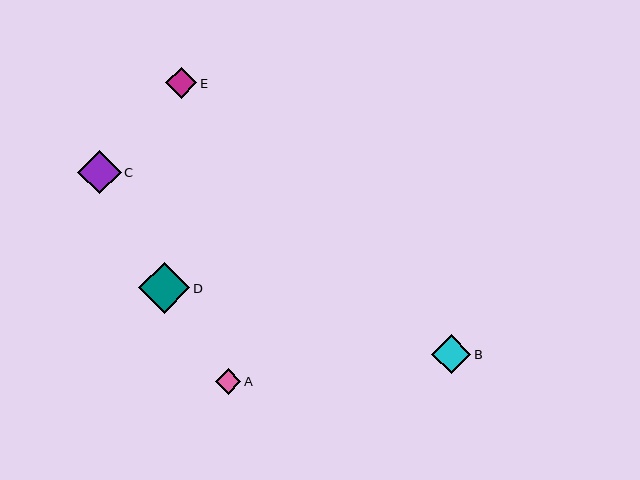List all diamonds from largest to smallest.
From largest to smallest: D, C, B, E, A.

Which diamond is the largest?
Diamond D is the largest with a size of approximately 52 pixels.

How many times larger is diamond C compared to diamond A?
Diamond C is approximately 1.7 times the size of diamond A.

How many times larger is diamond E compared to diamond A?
Diamond E is approximately 1.2 times the size of diamond A.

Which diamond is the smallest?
Diamond A is the smallest with a size of approximately 25 pixels.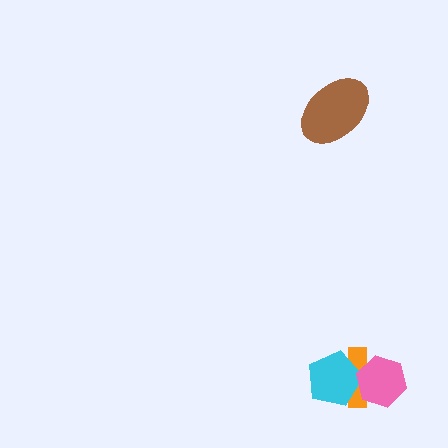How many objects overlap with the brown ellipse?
0 objects overlap with the brown ellipse.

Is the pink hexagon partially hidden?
No, no other shape covers it.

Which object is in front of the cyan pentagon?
The pink hexagon is in front of the cyan pentagon.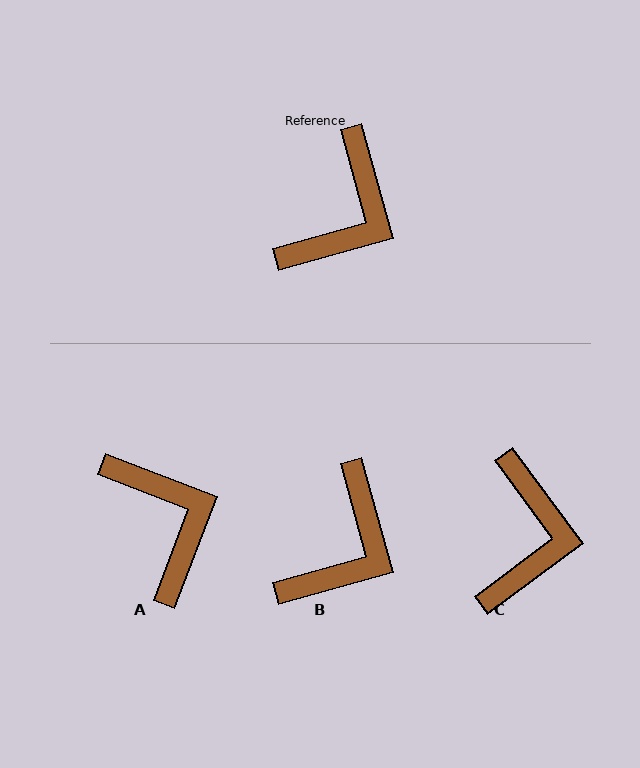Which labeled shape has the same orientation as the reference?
B.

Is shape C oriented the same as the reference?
No, it is off by about 21 degrees.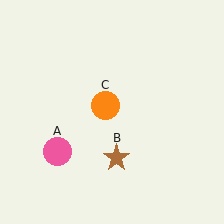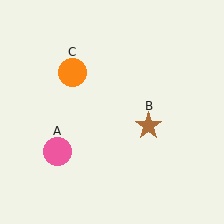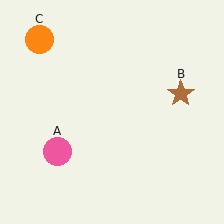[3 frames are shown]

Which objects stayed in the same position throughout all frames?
Pink circle (object A) remained stationary.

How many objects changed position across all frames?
2 objects changed position: brown star (object B), orange circle (object C).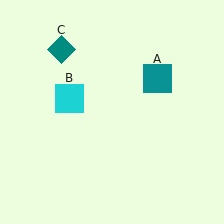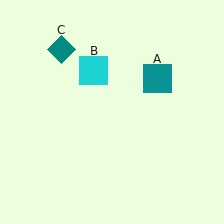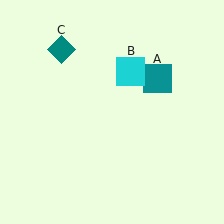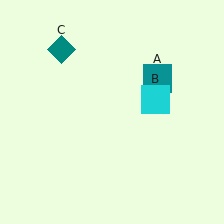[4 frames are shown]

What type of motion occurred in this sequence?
The cyan square (object B) rotated clockwise around the center of the scene.